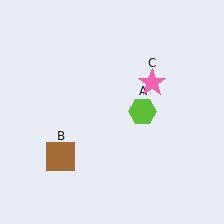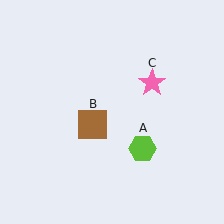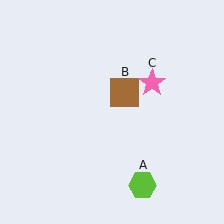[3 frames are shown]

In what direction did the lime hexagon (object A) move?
The lime hexagon (object A) moved down.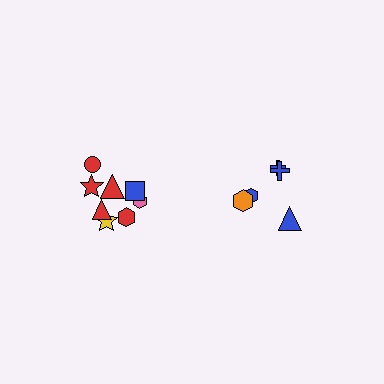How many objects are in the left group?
There are 8 objects.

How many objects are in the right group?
There are 5 objects.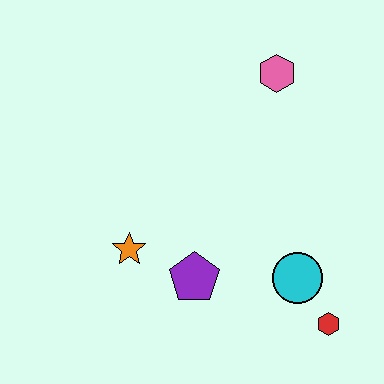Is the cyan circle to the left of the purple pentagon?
No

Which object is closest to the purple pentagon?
The orange star is closest to the purple pentagon.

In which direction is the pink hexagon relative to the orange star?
The pink hexagon is above the orange star.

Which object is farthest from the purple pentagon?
The pink hexagon is farthest from the purple pentagon.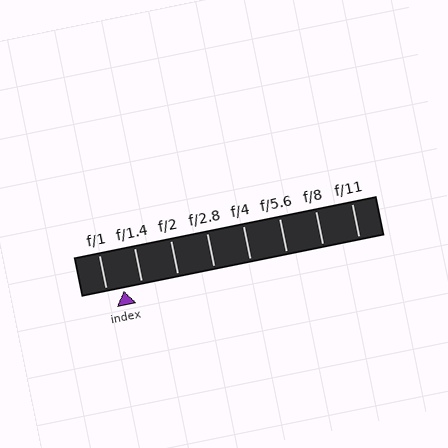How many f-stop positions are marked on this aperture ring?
There are 8 f-stop positions marked.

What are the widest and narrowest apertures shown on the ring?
The widest aperture shown is f/1 and the narrowest is f/11.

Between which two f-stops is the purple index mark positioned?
The index mark is between f/1 and f/1.4.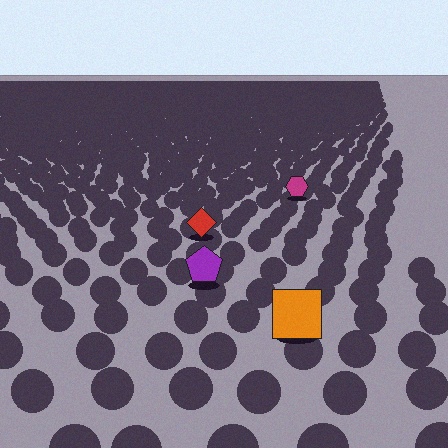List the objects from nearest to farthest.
From nearest to farthest: the orange square, the purple pentagon, the red diamond, the magenta hexagon.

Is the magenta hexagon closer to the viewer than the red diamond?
No. The red diamond is closer — you can tell from the texture gradient: the ground texture is coarser near it.